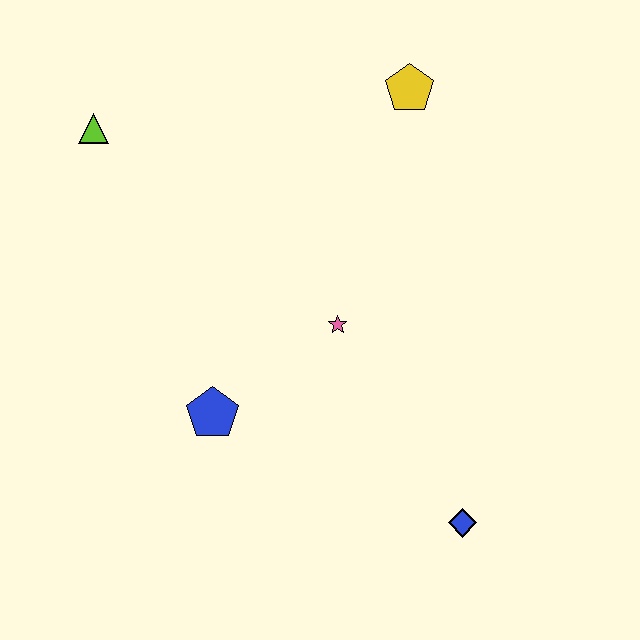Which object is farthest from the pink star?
The lime triangle is farthest from the pink star.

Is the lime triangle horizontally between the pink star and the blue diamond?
No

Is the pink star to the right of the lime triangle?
Yes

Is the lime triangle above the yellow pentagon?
No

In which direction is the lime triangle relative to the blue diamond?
The lime triangle is above the blue diamond.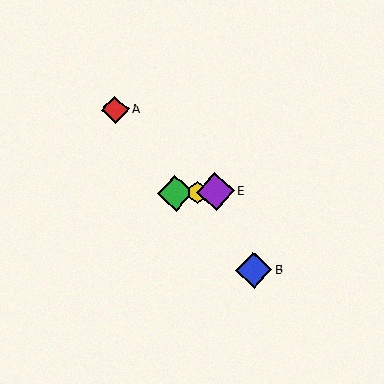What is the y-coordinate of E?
Object E is at y≈192.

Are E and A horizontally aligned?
No, E is at y≈192 and A is at y≈110.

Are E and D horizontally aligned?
Yes, both are at y≈192.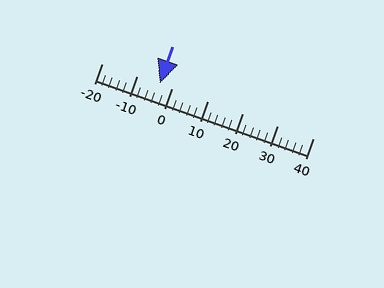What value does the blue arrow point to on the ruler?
The blue arrow points to approximately -4.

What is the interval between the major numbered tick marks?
The major tick marks are spaced 10 units apart.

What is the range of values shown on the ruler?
The ruler shows values from -20 to 40.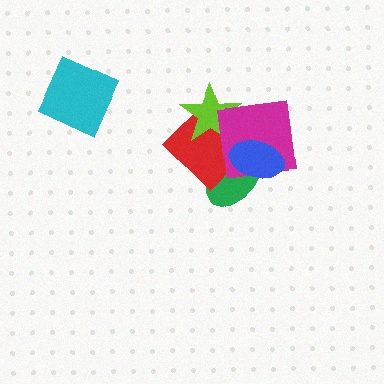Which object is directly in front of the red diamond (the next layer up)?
The lime star is directly in front of the red diamond.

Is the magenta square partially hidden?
Yes, it is partially covered by another shape.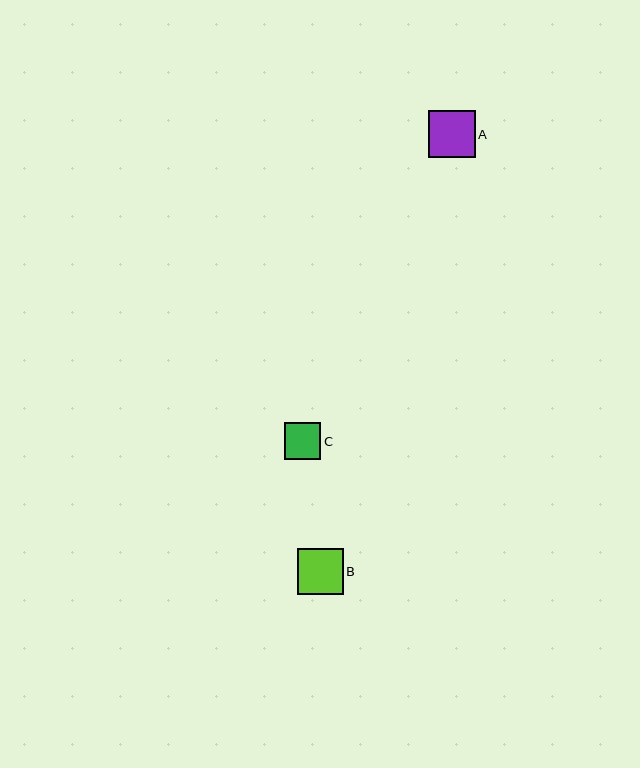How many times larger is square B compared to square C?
Square B is approximately 1.2 times the size of square C.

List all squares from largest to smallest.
From largest to smallest: A, B, C.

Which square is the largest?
Square A is the largest with a size of approximately 47 pixels.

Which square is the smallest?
Square C is the smallest with a size of approximately 37 pixels.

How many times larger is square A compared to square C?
Square A is approximately 1.3 times the size of square C.